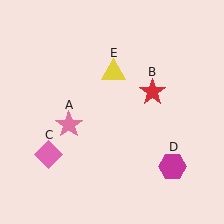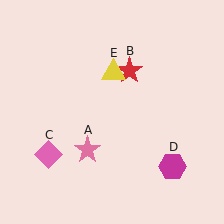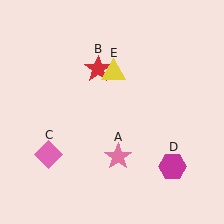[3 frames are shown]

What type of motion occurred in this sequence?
The pink star (object A), red star (object B) rotated counterclockwise around the center of the scene.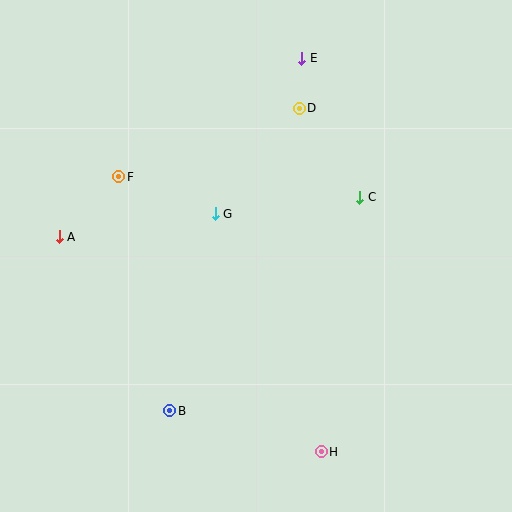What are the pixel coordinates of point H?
Point H is at (321, 452).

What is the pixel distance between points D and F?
The distance between D and F is 193 pixels.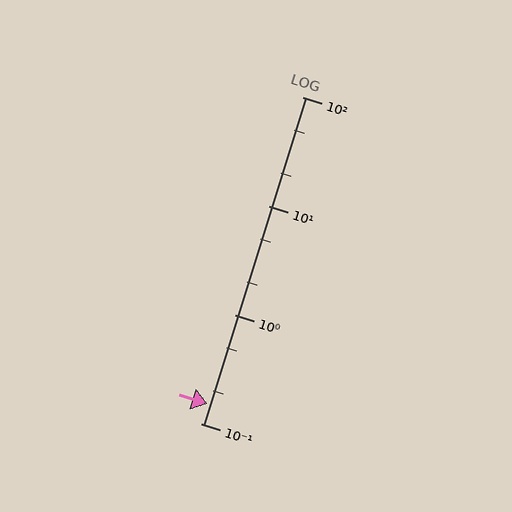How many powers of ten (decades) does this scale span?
The scale spans 3 decades, from 0.1 to 100.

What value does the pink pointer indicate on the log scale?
The pointer indicates approximately 0.15.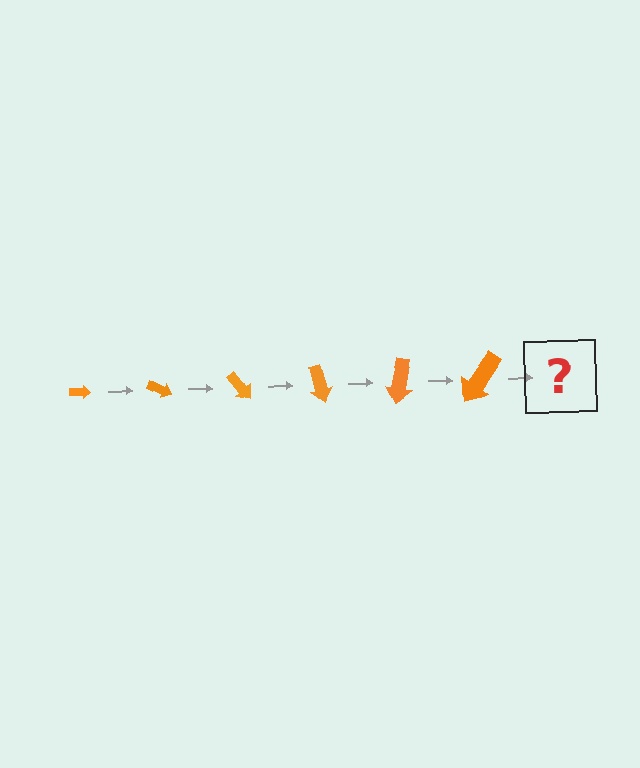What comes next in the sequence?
The next element should be an arrow, larger than the previous one and rotated 150 degrees from the start.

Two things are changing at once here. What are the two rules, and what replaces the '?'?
The two rules are that the arrow grows larger each step and it rotates 25 degrees each step. The '?' should be an arrow, larger than the previous one and rotated 150 degrees from the start.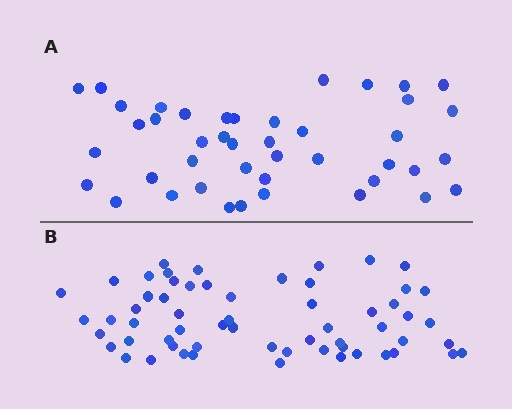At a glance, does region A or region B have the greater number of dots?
Region B (the bottom region) has more dots.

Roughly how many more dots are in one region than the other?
Region B has approximately 15 more dots than region A.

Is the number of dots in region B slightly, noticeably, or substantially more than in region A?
Region B has noticeably more, but not dramatically so. The ratio is roughly 1.4 to 1.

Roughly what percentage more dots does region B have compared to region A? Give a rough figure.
About 40% more.